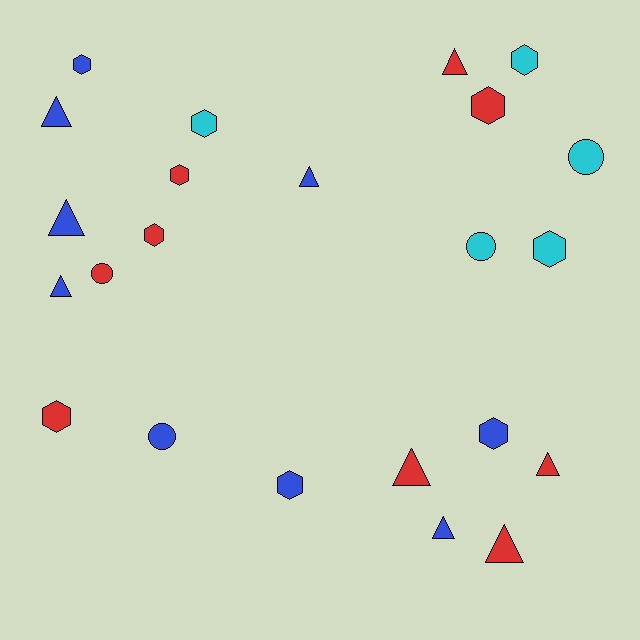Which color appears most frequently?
Red, with 9 objects.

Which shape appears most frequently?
Hexagon, with 10 objects.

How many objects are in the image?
There are 23 objects.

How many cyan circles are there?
There are 2 cyan circles.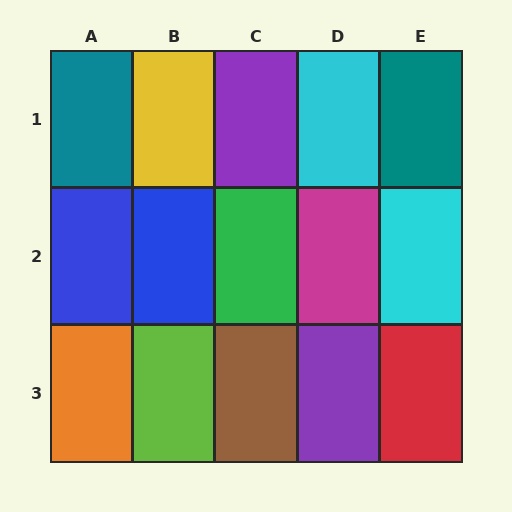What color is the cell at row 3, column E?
Red.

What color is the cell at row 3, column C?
Brown.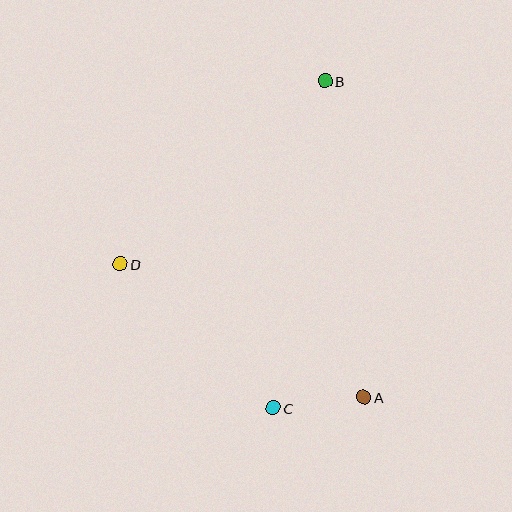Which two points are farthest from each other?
Points B and C are farthest from each other.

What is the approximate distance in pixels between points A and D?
The distance between A and D is approximately 277 pixels.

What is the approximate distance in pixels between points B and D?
The distance between B and D is approximately 275 pixels.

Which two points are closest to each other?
Points A and C are closest to each other.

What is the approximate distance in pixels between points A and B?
The distance between A and B is approximately 318 pixels.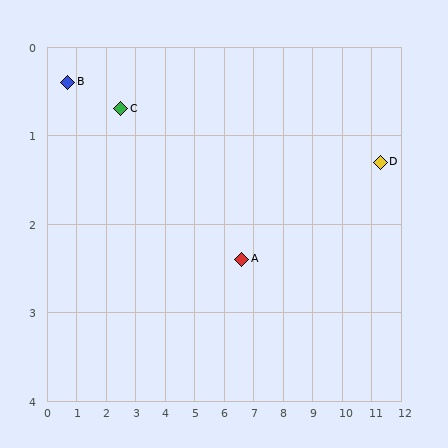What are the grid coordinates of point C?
Point C is at approximately (2.5, 0.7).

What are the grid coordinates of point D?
Point D is at approximately (11.3, 1.3).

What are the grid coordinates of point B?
Point B is at approximately (0.7, 0.4).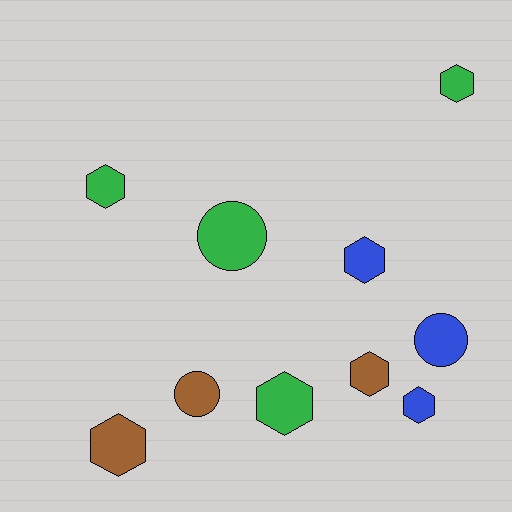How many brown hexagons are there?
There are 2 brown hexagons.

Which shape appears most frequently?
Hexagon, with 7 objects.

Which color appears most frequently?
Green, with 4 objects.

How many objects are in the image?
There are 10 objects.